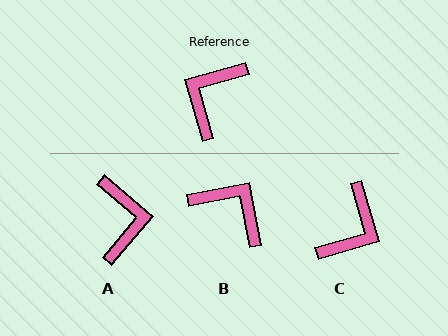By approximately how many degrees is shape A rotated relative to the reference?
Approximately 147 degrees clockwise.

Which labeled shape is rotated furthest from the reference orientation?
C, about 180 degrees away.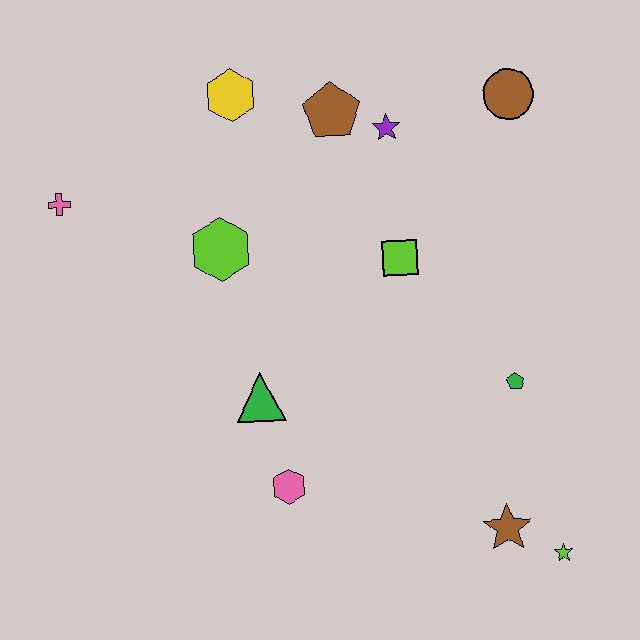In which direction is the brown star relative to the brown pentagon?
The brown star is below the brown pentagon.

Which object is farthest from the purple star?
The lime star is farthest from the purple star.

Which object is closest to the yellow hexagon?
The brown pentagon is closest to the yellow hexagon.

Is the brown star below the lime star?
No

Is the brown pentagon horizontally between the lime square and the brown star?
No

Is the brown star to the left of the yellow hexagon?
No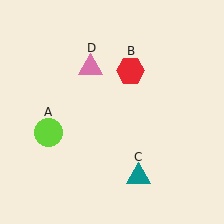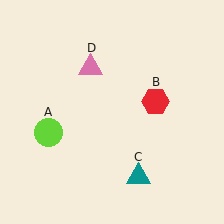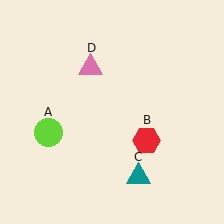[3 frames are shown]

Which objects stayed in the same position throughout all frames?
Lime circle (object A) and teal triangle (object C) and pink triangle (object D) remained stationary.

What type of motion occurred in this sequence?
The red hexagon (object B) rotated clockwise around the center of the scene.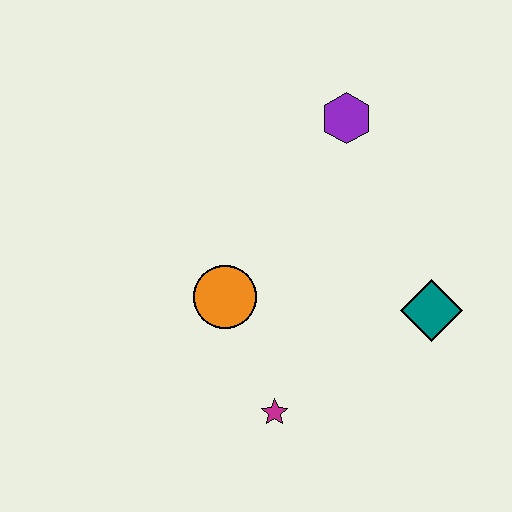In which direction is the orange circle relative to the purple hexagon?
The orange circle is below the purple hexagon.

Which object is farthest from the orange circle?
The purple hexagon is farthest from the orange circle.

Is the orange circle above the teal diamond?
Yes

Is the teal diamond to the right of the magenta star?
Yes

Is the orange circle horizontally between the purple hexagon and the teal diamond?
No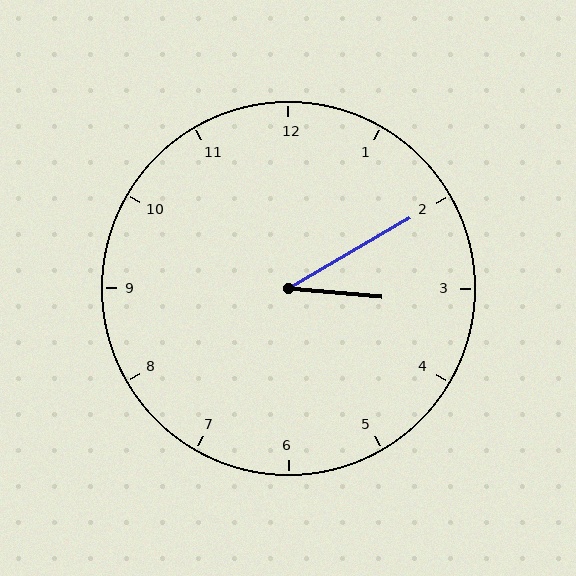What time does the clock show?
3:10.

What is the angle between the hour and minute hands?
Approximately 35 degrees.